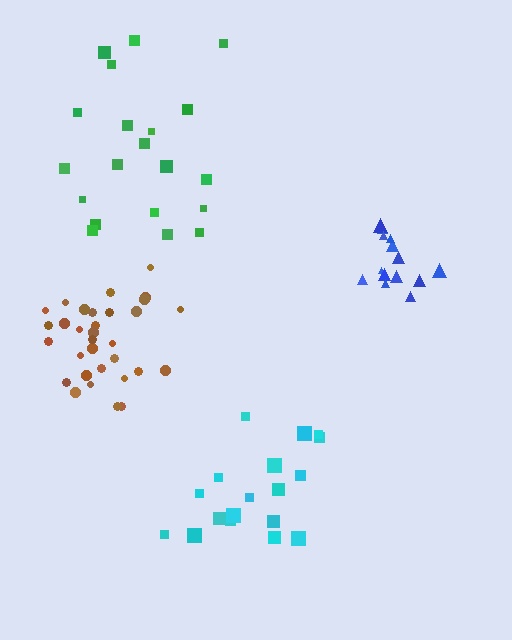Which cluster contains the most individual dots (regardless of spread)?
Brown (32).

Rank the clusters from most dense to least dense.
blue, brown, cyan, green.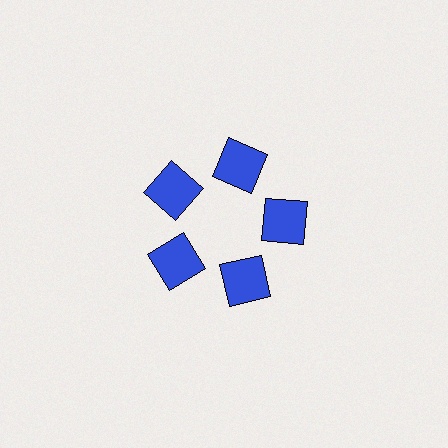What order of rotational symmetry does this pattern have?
This pattern has 5-fold rotational symmetry.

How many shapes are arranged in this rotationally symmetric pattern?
There are 5 shapes, arranged in 5 groups of 1.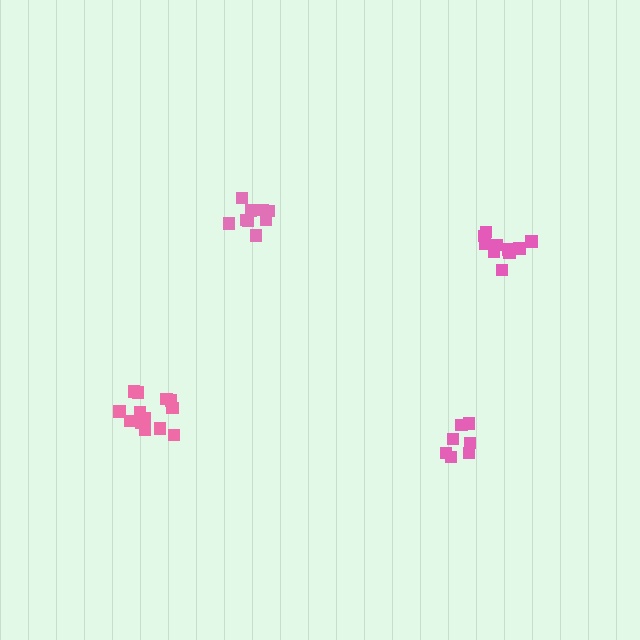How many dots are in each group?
Group 1: 10 dots, Group 2: 13 dots, Group 3: 9 dots, Group 4: 7 dots (39 total).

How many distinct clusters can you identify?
There are 4 distinct clusters.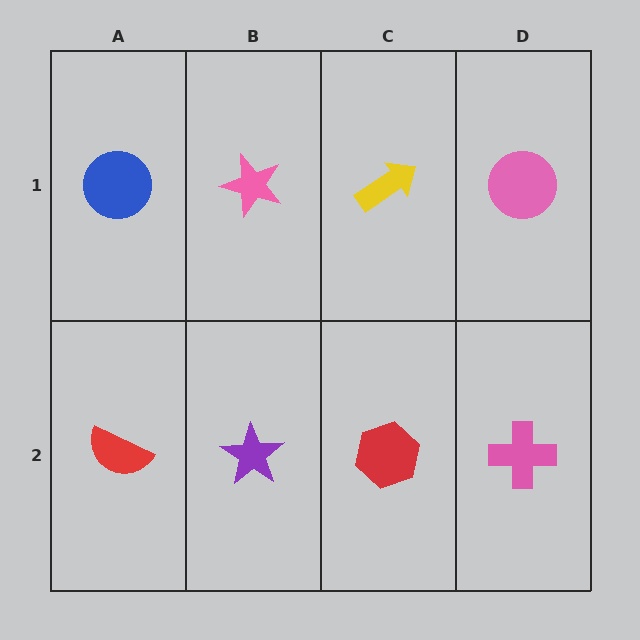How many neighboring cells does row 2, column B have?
3.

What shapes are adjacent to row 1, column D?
A pink cross (row 2, column D), a yellow arrow (row 1, column C).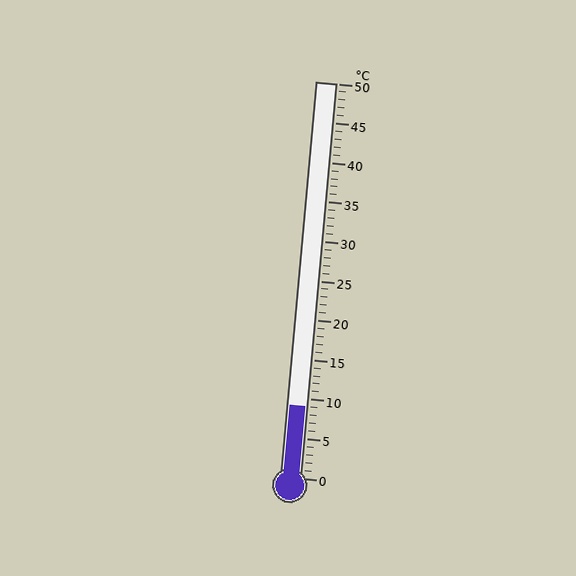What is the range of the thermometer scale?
The thermometer scale ranges from 0°C to 50°C.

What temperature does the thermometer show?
The thermometer shows approximately 9°C.